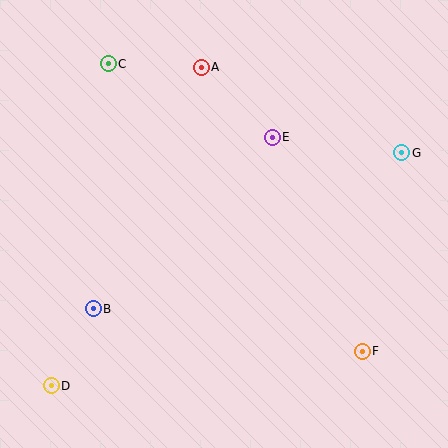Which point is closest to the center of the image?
Point E at (272, 137) is closest to the center.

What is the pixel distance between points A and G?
The distance between A and G is 218 pixels.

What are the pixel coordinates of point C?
Point C is at (108, 64).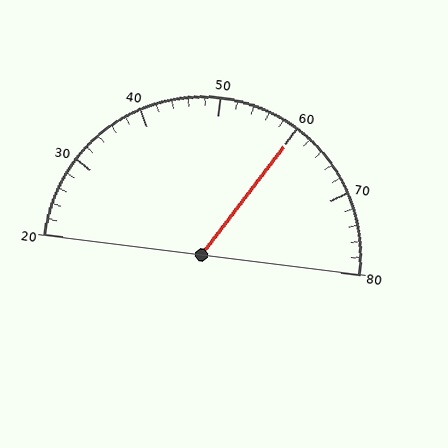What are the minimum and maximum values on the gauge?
The gauge ranges from 20 to 80.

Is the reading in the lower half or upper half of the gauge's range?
The reading is in the upper half of the range (20 to 80).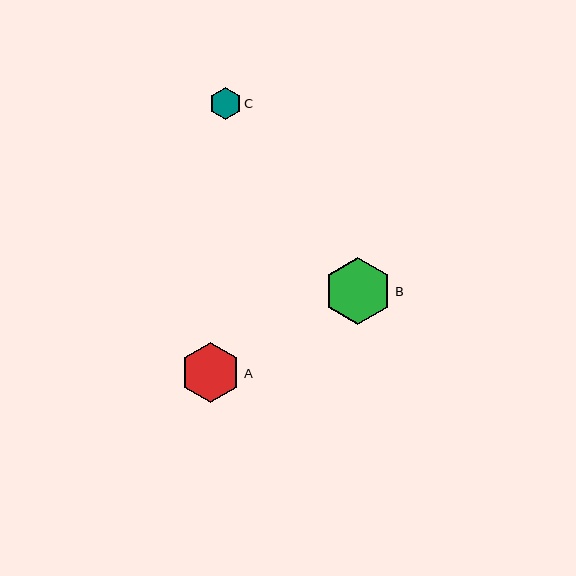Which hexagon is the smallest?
Hexagon C is the smallest with a size of approximately 32 pixels.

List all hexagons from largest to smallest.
From largest to smallest: B, A, C.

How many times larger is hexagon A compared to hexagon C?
Hexagon A is approximately 1.9 times the size of hexagon C.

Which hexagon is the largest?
Hexagon B is the largest with a size of approximately 67 pixels.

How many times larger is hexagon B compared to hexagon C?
Hexagon B is approximately 2.1 times the size of hexagon C.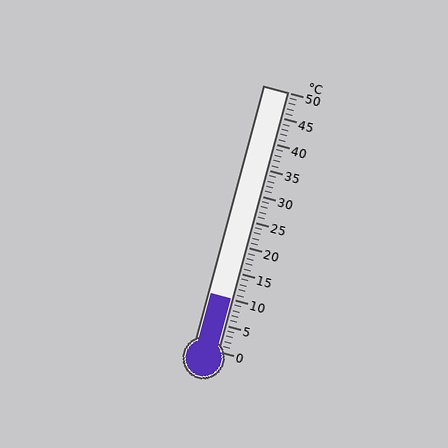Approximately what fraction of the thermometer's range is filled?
The thermometer is filled to approximately 20% of its range.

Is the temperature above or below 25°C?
The temperature is below 25°C.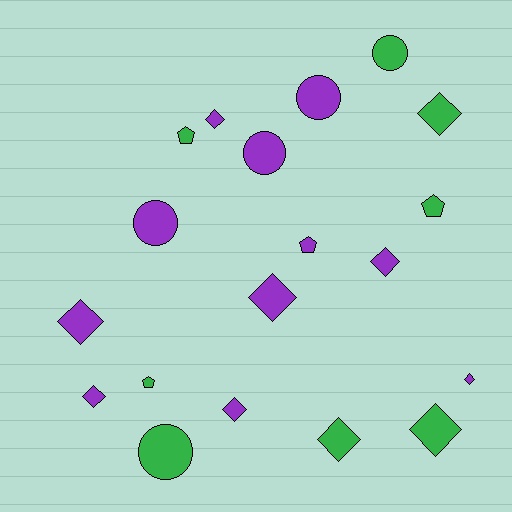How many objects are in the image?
There are 19 objects.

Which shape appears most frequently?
Diamond, with 10 objects.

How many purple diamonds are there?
There are 7 purple diamonds.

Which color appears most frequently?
Purple, with 11 objects.